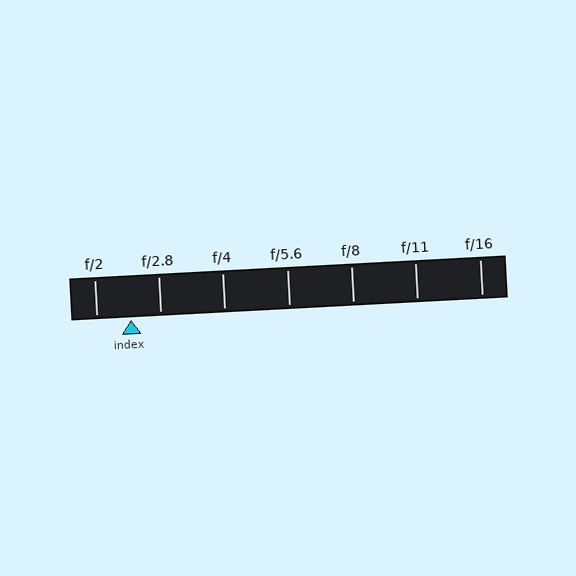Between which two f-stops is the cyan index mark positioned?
The index mark is between f/2 and f/2.8.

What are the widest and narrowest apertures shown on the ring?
The widest aperture shown is f/2 and the narrowest is f/16.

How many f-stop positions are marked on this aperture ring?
There are 7 f-stop positions marked.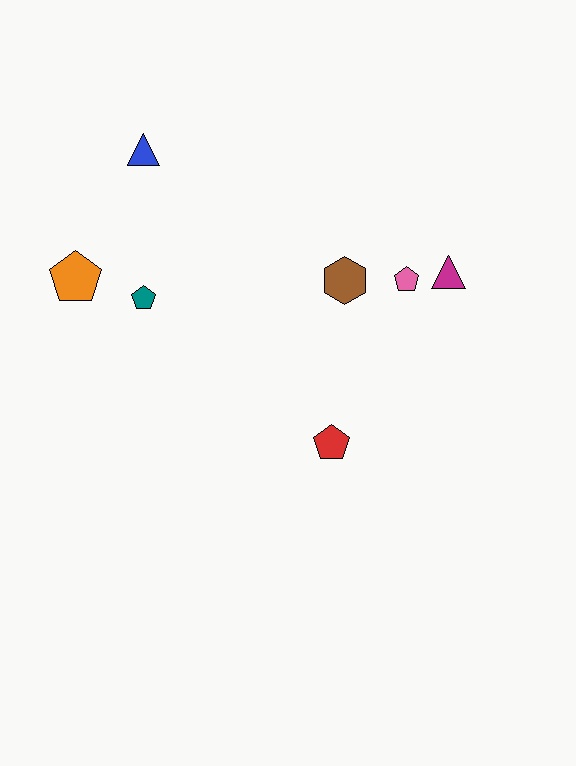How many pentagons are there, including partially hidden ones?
There are 4 pentagons.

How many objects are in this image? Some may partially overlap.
There are 7 objects.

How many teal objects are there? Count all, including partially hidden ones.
There is 1 teal object.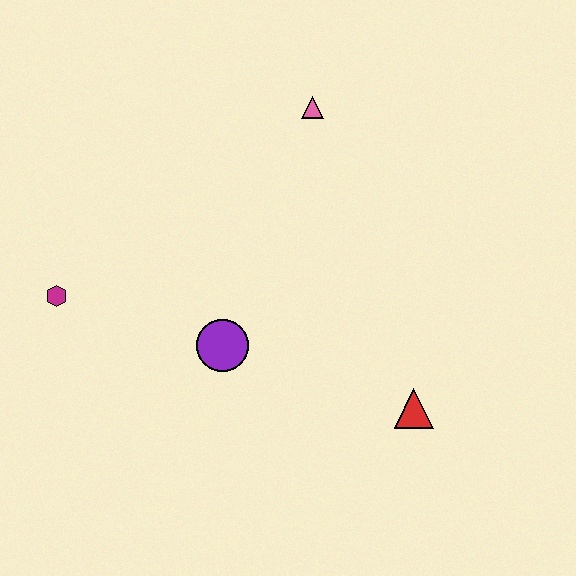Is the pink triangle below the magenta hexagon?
No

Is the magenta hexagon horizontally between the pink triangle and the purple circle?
No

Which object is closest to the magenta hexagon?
The purple circle is closest to the magenta hexagon.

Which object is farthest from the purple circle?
The pink triangle is farthest from the purple circle.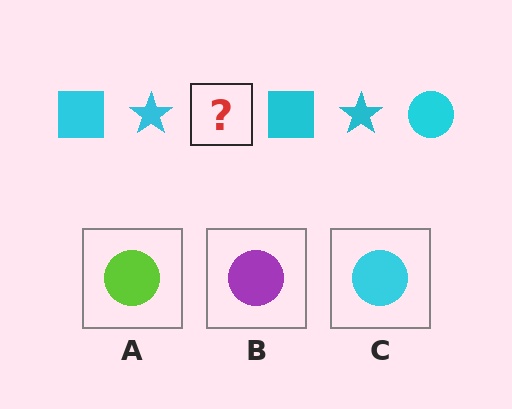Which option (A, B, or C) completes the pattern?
C.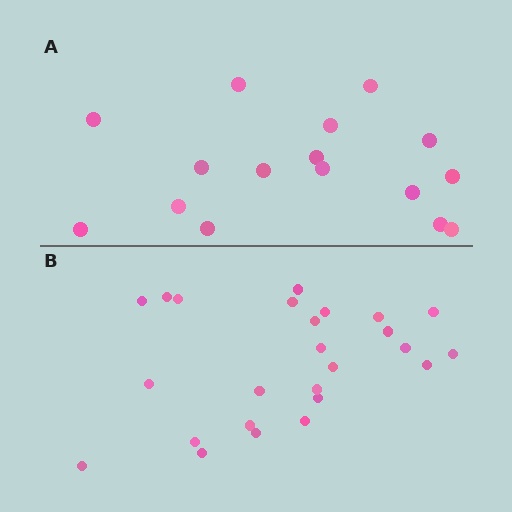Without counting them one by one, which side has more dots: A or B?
Region B (the bottom region) has more dots.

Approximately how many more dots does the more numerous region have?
Region B has roughly 8 or so more dots than region A.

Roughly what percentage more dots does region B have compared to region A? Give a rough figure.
About 55% more.